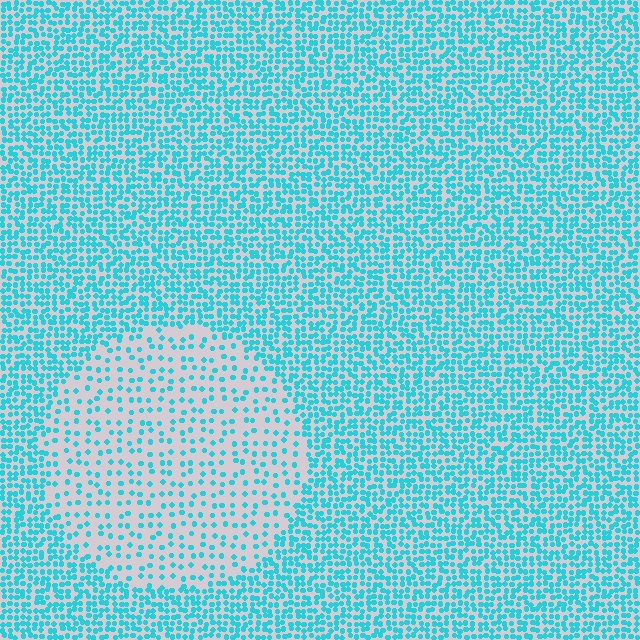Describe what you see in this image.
The image contains small cyan elements arranged at two different densities. A circle-shaped region is visible where the elements are less densely packed than the surrounding area.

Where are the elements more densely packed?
The elements are more densely packed outside the circle boundary.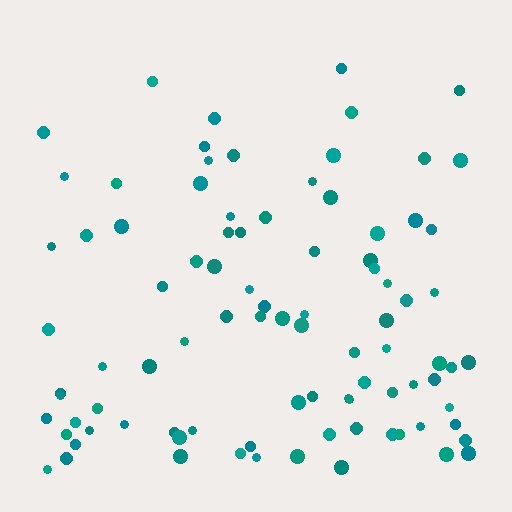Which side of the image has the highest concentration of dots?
The bottom.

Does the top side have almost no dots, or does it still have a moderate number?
Still a moderate number, just noticeably fewer than the bottom.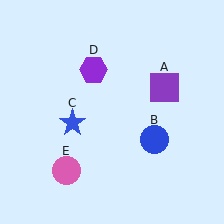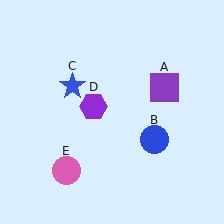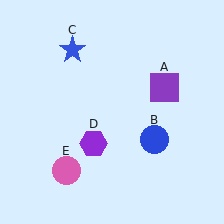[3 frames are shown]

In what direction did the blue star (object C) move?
The blue star (object C) moved up.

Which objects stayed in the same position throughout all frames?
Purple square (object A) and blue circle (object B) and pink circle (object E) remained stationary.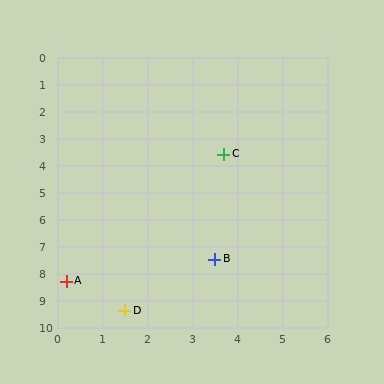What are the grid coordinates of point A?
Point A is at approximately (0.2, 8.3).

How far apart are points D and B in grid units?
Points D and B are about 2.8 grid units apart.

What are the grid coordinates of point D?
Point D is at approximately (1.5, 9.4).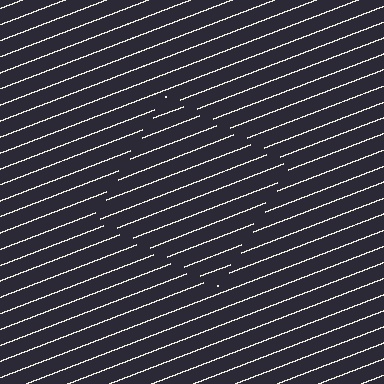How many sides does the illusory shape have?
4 sides — the line-ends trace a square.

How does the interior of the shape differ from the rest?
The interior of the shape contains the same grating, shifted by half a period — the contour is defined by the phase discontinuity where line-ends from the inner and outer gratings abut.